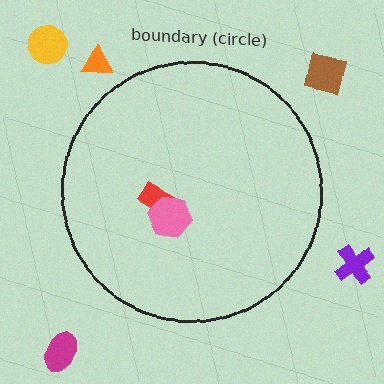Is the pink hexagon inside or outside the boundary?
Inside.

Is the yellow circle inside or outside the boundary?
Outside.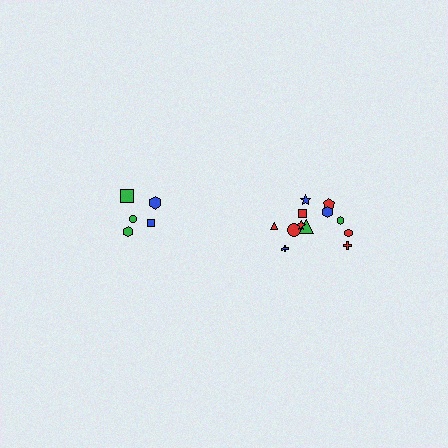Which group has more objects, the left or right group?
The right group.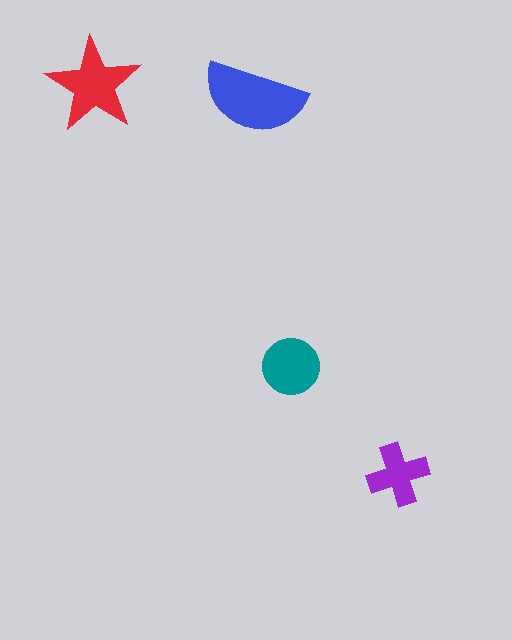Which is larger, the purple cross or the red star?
The red star.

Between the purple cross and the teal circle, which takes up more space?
The teal circle.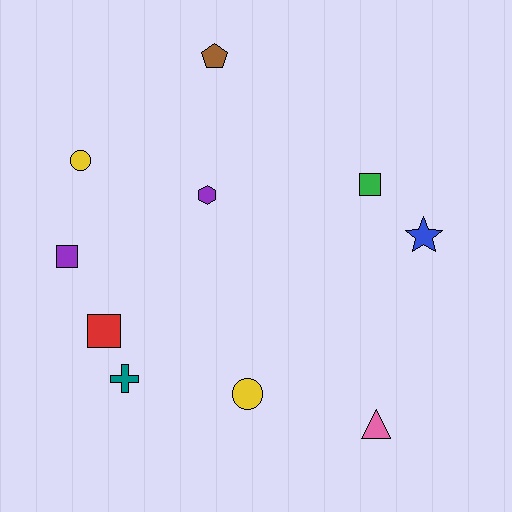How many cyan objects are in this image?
There are no cyan objects.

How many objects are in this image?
There are 10 objects.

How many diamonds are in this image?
There are no diamonds.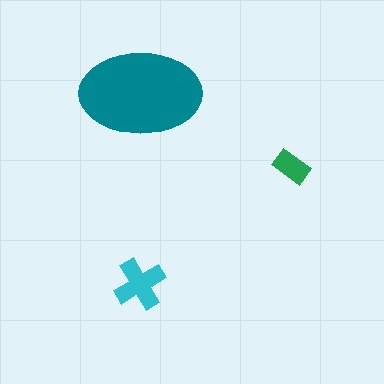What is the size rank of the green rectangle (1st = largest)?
3rd.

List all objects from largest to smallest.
The teal ellipse, the cyan cross, the green rectangle.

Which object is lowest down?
The cyan cross is bottommost.